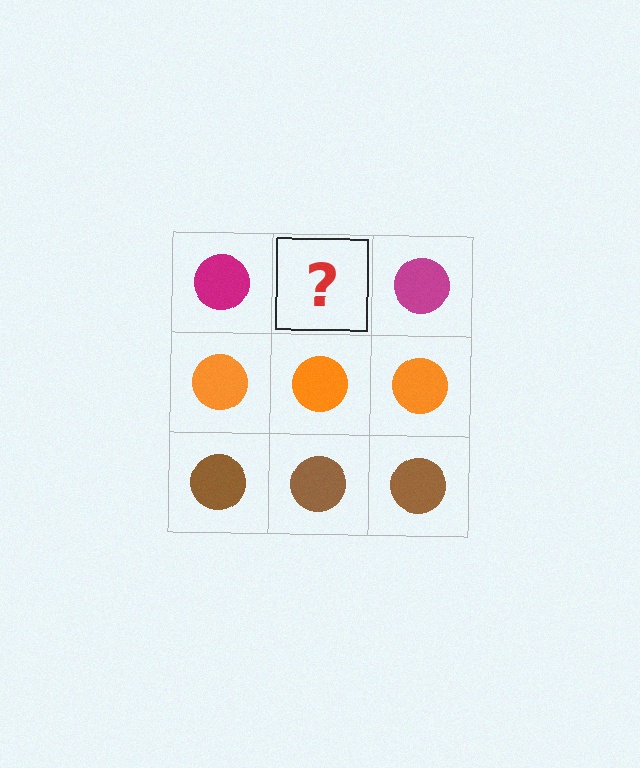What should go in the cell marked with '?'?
The missing cell should contain a magenta circle.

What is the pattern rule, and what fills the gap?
The rule is that each row has a consistent color. The gap should be filled with a magenta circle.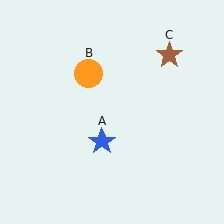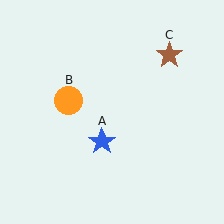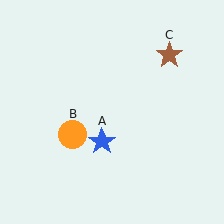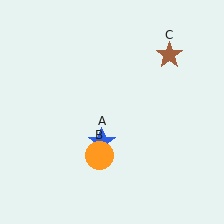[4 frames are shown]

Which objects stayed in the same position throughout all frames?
Blue star (object A) and brown star (object C) remained stationary.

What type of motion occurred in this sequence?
The orange circle (object B) rotated counterclockwise around the center of the scene.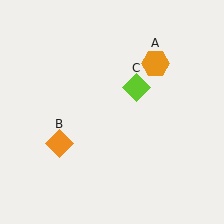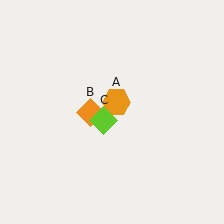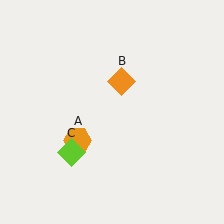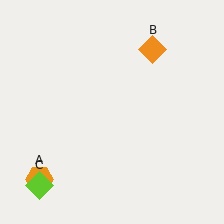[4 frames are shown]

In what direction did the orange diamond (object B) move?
The orange diamond (object B) moved up and to the right.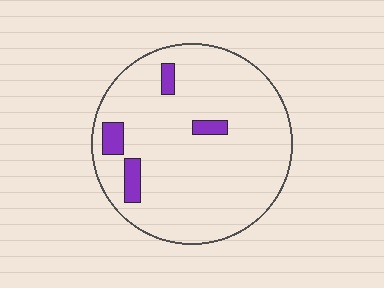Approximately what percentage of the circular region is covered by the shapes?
Approximately 10%.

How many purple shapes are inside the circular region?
4.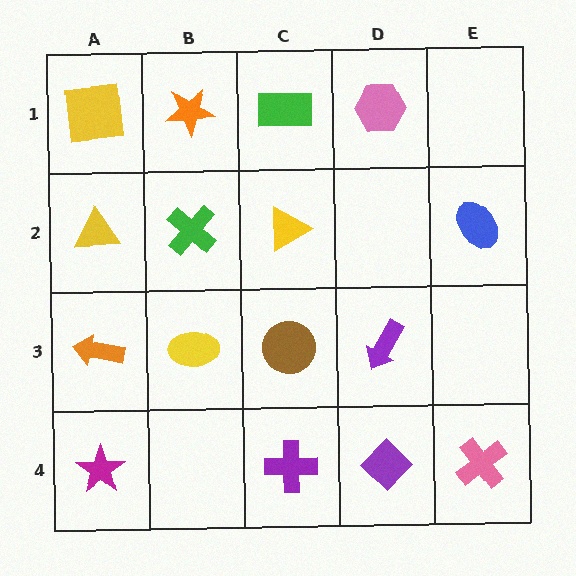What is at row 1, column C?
A green rectangle.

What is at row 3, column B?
A yellow ellipse.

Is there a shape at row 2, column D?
No, that cell is empty.